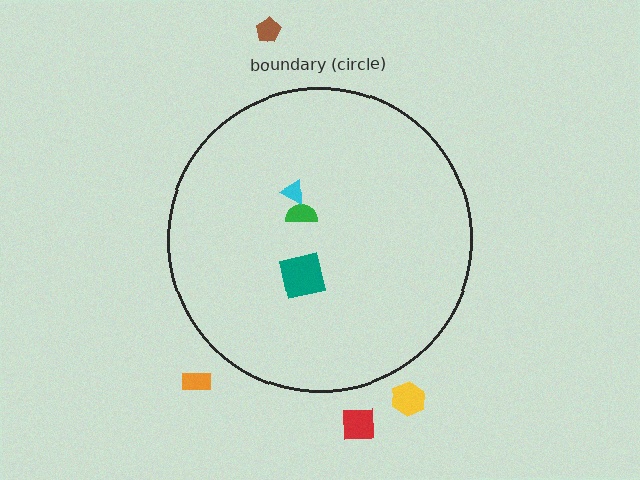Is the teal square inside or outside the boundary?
Inside.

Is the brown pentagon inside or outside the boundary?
Outside.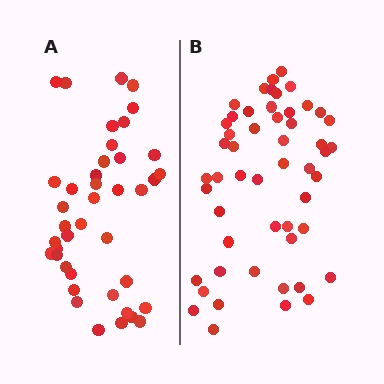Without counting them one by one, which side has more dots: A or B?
Region B (the right region) has more dots.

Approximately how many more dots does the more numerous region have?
Region B has roughly 12 or so more dots than region A.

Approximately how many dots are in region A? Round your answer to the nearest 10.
About 40 dots. (The exact count is 41, which rounds to 40.)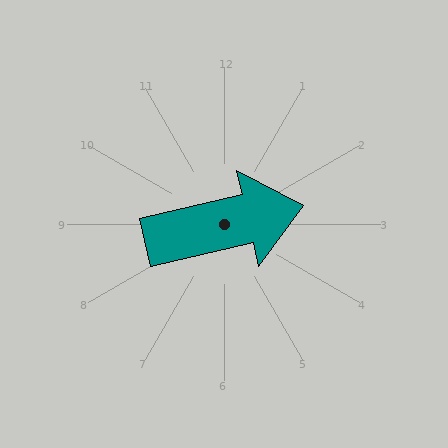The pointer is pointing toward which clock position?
Roughly 3 o'clock.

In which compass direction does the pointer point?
East.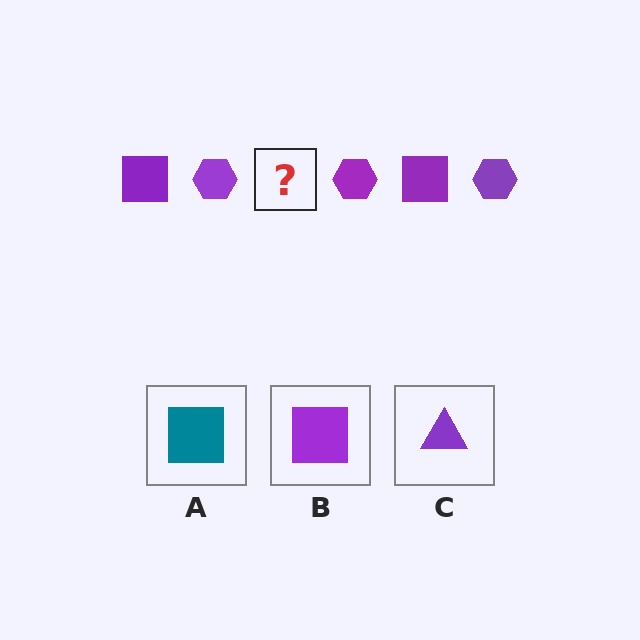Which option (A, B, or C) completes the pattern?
B.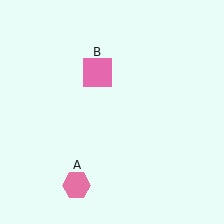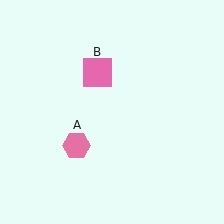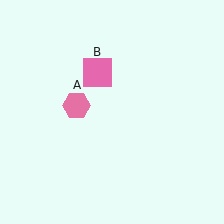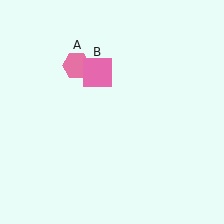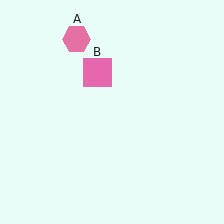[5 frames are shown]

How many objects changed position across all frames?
1 object changed position: pink hexagon (object A).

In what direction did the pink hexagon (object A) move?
The pink hexagon (object A) moved up.